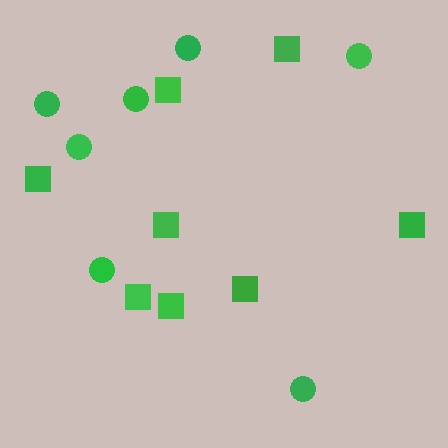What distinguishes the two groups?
There are 2 groups: one group of circles (7) and one group of squares (8).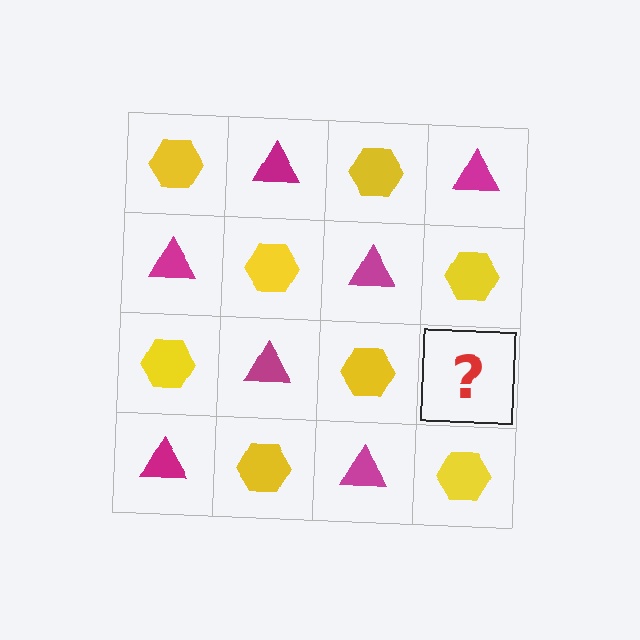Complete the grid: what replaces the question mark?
The question mark should be replaced with a magenta triangle.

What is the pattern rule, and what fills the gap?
The rule is that it alternates yellow hexagon and magenta triangle in a checkerboard pattern. The gap should be filled with a magenta triangle.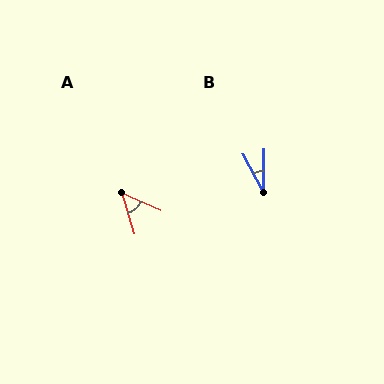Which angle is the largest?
A, at approximately 49 degrees.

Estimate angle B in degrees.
Approximately 29 degrees.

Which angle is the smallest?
B, at approximately 29 degrees.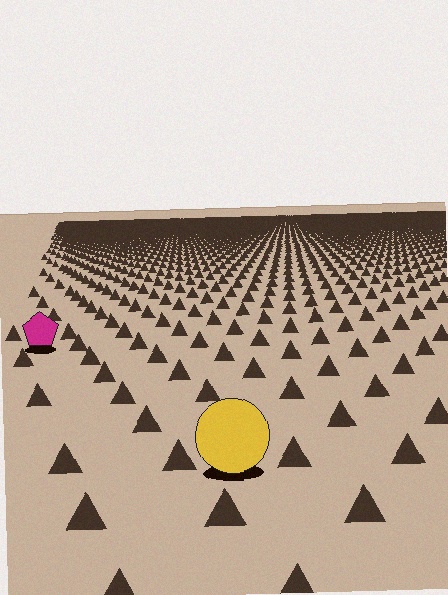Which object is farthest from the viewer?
The magenta pentagon is farthest from the viewer. It appears smaller and the ground texture around it is denser.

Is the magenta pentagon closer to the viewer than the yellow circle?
No. The yellow circle is closer — you can tell from the texture gradient: the ground texture is coarser near it.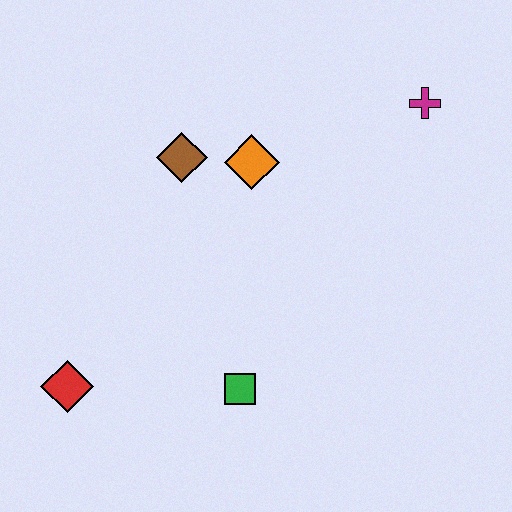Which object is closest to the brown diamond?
The orange diamond is closest to the brown diamond.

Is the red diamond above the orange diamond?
No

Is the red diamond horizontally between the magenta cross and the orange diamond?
No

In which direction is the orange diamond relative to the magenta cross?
The orange diamond is to the left of the magenta cross.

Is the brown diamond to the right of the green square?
No